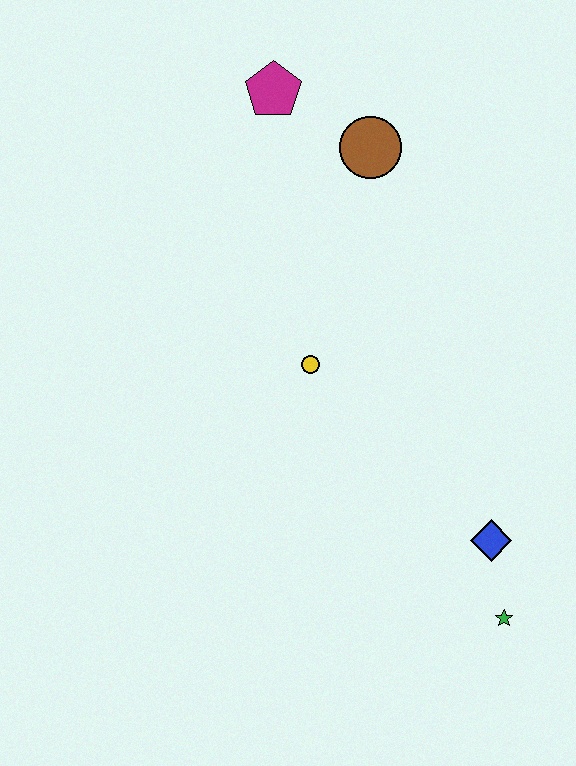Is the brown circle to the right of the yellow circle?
Yes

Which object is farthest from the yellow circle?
The green star is farthest from the yellow circle.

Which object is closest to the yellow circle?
The brown circle is closest to the yellow circle.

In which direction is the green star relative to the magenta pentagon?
The green star is below the magenta pentagon.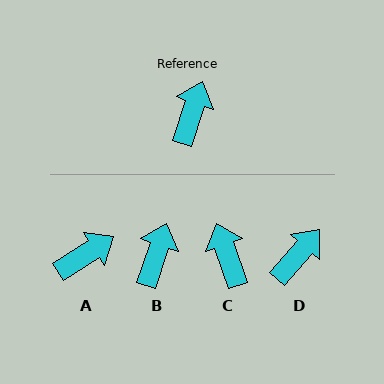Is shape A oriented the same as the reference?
No, it is off by about 39 degrees.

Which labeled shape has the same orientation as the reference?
B.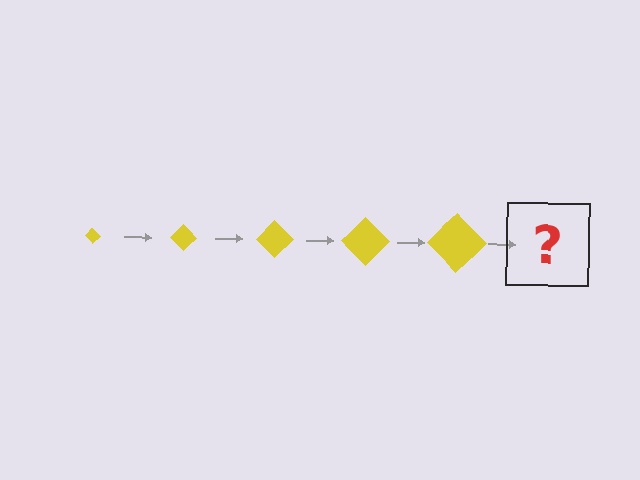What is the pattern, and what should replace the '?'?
The pattern is that the diamond gets progressively larger each step. The '?' should be a yellow diamond, larger than the previous one.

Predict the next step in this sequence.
The next step is a yellow diamond, larger than the previous one.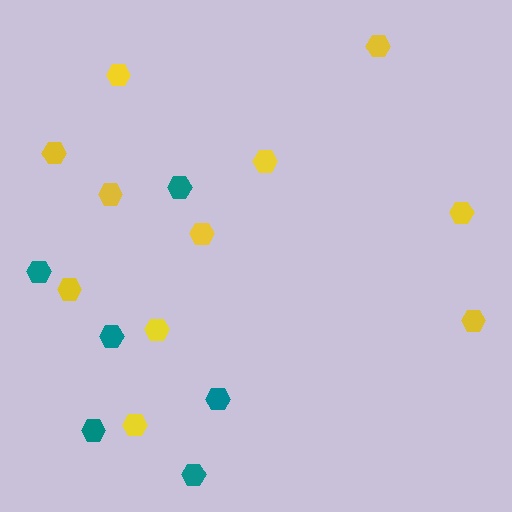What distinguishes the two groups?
There are 2 groups: one group of yellow hexagons (11) and one group of teal hexagons (6).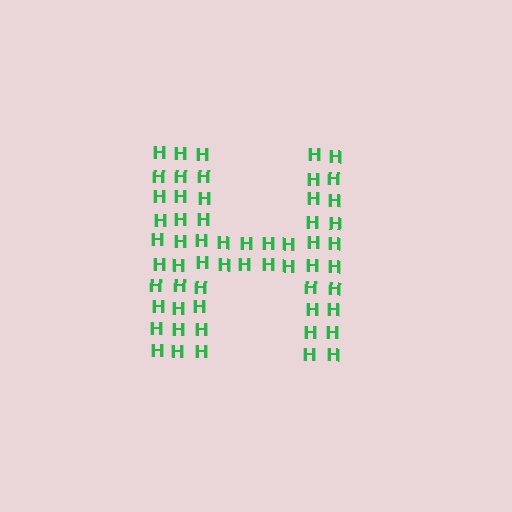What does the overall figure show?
The overall figure shows the letter H.